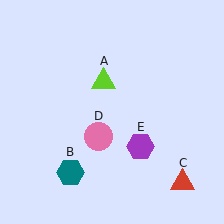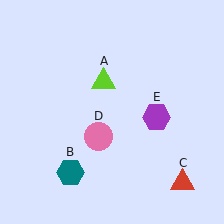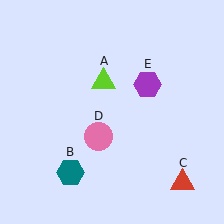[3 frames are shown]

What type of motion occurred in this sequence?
The purple hexagon (object E) rotated counterclockwise around the center of the scene.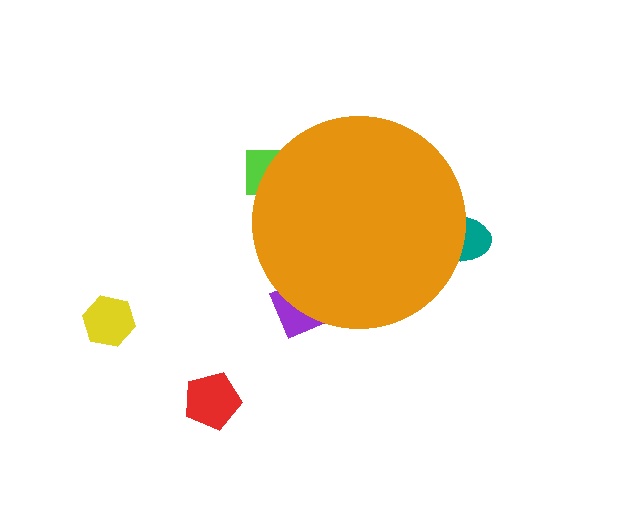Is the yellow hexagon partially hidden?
No, the yellow hexagon is fully visible.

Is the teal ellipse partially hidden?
Yes, the teal ellipse is partially hidden behind the orange circle.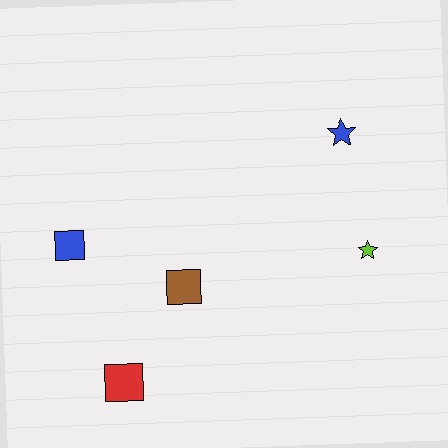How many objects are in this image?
There are 5 objects.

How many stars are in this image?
There are 2 stars.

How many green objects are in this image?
There are no green objects.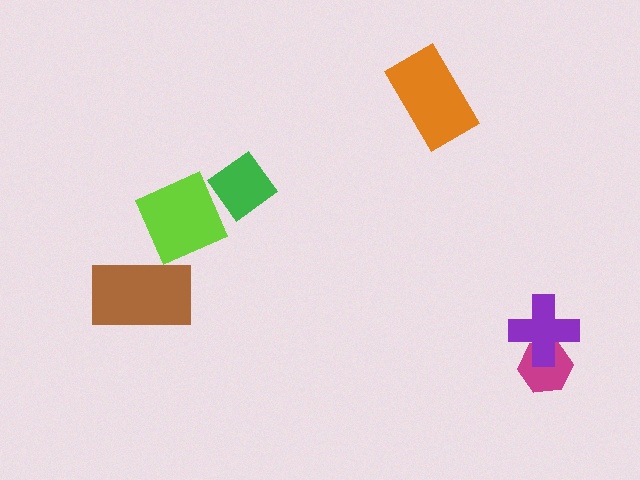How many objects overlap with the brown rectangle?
0 objects overlap with the brown rectangle.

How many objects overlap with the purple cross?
1 object overlaps with the purple cross.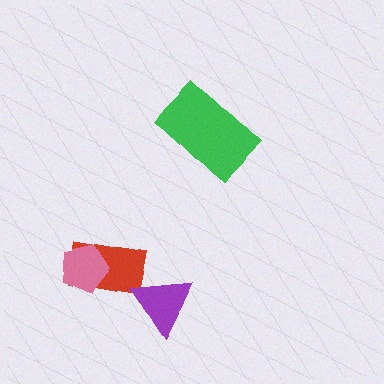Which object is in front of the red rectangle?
The pink pentagon is in front of the red rectangle.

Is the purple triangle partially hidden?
No, no other shape covers it.